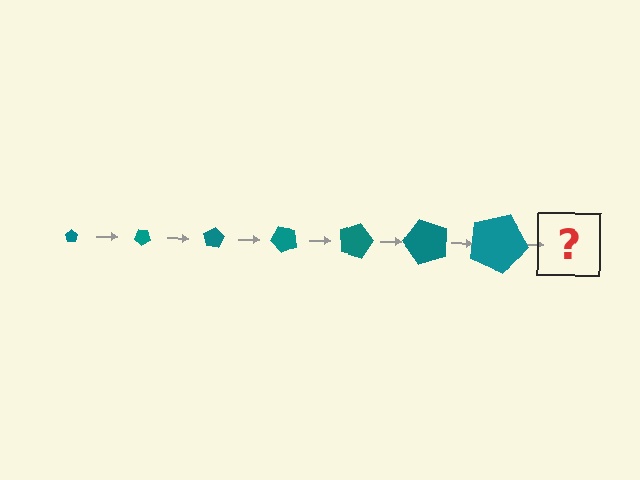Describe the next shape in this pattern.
It should be a pentagon, larger than the previous one and rotated 280 degrees from the start.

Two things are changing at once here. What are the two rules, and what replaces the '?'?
The two rules are that the pentagon grows larger each step and it rotates 40 degrees each step. The '?' should be a pentagon, larger than the previous one and rotated 280 degrees from the start.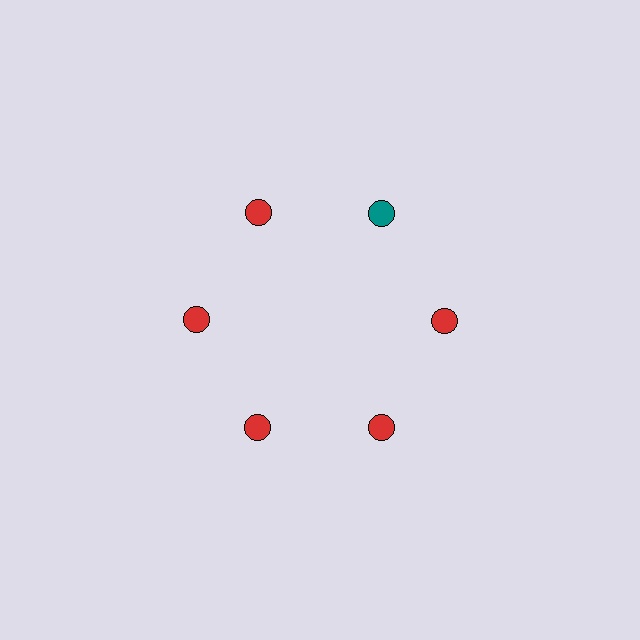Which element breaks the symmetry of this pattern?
The teal circle at roughly the 1 o'clock position breaks the symmetry. All other shapes are red circles.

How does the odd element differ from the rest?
It has a different color: teal instead of red.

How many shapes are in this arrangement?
There are 6 shapes arranged in a ring pattern.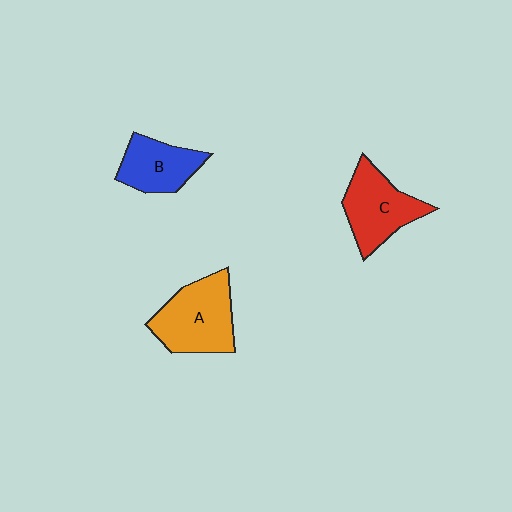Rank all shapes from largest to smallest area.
From largest to smallest: A (orange), C (red), B (blue).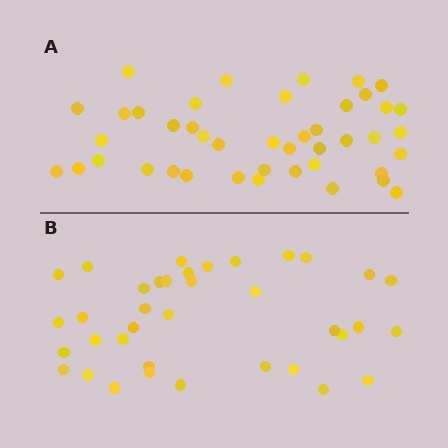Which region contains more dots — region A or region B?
Region A (the top region) has more dots.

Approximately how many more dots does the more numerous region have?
Region A has about 6 more dots than region B.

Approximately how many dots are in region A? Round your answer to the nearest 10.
About 40 dots. (The exact count is 43, which rounds to 40.)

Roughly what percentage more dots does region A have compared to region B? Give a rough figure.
About 15% more.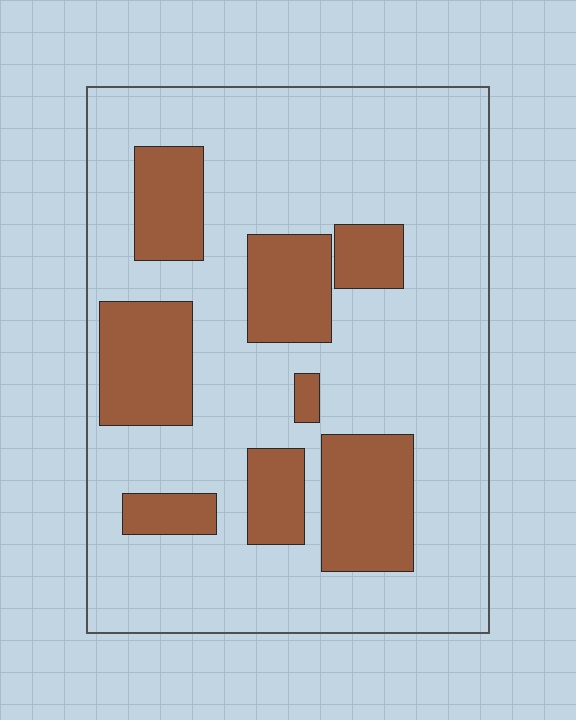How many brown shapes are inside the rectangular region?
8.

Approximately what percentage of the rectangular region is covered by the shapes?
Approximately 25%.